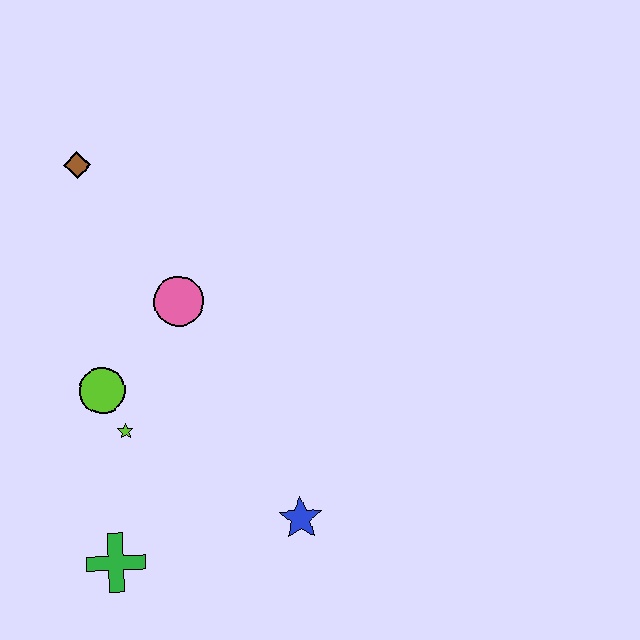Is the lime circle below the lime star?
No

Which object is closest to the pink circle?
The lime circle is closest to the pink circle.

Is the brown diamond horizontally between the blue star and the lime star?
No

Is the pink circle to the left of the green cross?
No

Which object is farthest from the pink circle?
The green cross is farthest from the pink circle.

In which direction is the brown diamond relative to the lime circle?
The brown diamond is above the lime circle.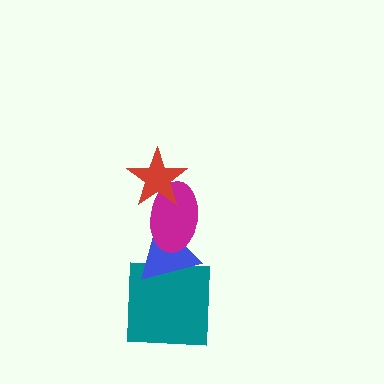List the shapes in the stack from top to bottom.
From top to bottom: the red star, the magenta ellipse, the blue triangle, the teal square.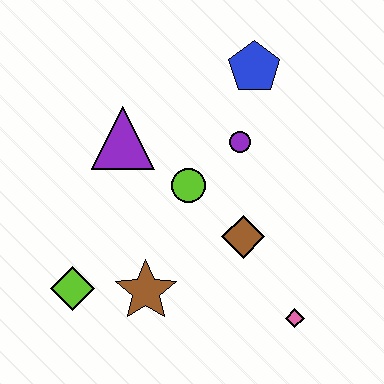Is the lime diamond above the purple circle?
No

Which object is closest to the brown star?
The lime diamond is closest to the brown star.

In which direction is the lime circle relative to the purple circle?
The lime circle is to the left of the purple circle.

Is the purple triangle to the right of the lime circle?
No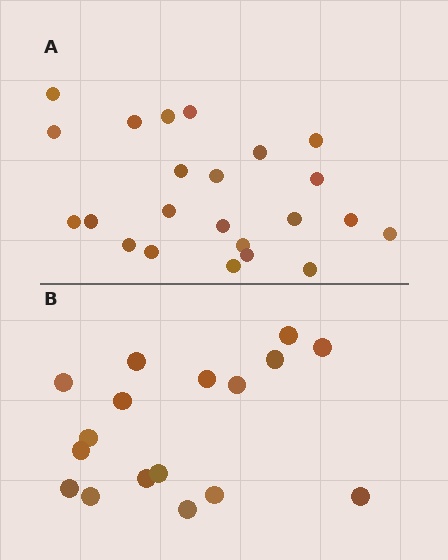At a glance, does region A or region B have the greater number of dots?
Region A (the top region) has more dots.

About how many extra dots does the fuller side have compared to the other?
Region A has about 6 more dots than region B.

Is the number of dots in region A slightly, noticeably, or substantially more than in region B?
Region A has noticeably more, but not dramatically so. The ratio is roughly 1.4 to 1.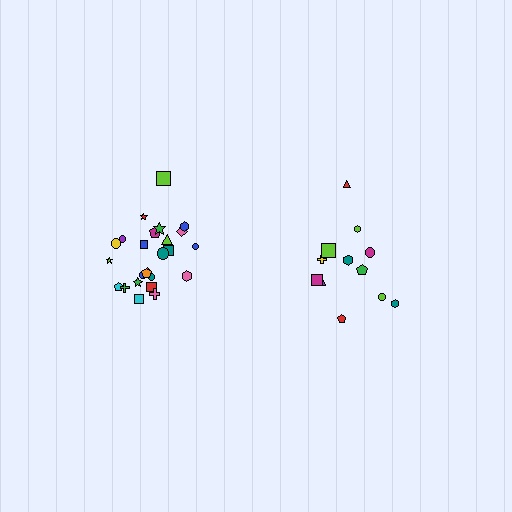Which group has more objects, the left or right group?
The left group.